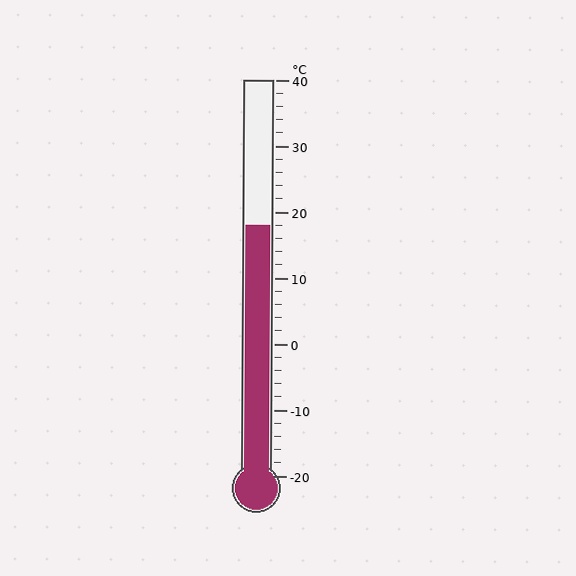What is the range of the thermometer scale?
The thermometer scale ranges from -20°C to 40°C.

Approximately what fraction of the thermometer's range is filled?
The thermometer is filled to approximately 65% of its range.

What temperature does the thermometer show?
The thermometer shows approximately 18°C.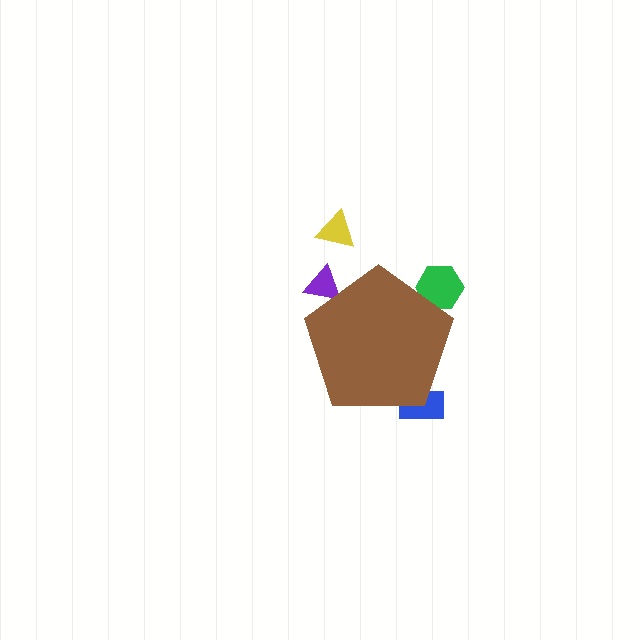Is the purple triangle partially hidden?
Yes, the purple triangle is partially hidden behind the brown pentagon.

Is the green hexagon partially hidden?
Yes, the green hexagon is partially hidden behind the brown pentagon.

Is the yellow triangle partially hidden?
No, the yellow triangle is fully visible.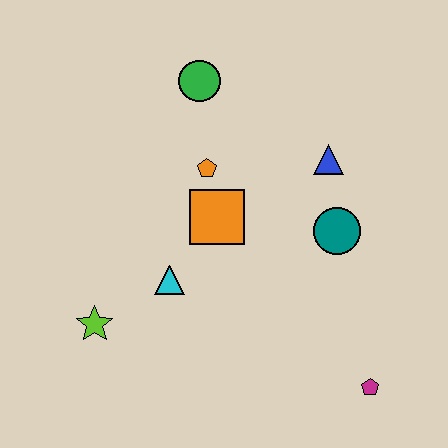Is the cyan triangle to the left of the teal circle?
Yes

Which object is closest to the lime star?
The cyan triangle is closest to the lime star.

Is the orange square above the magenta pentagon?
Yes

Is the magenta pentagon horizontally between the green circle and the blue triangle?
No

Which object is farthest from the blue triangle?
The lime star is farthest from the blue triangle.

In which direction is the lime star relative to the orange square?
The lime star is to the left of the orange square.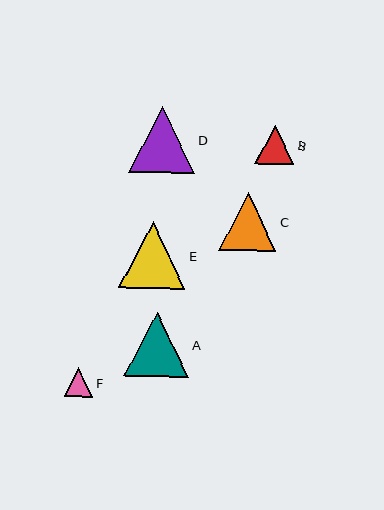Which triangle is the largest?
Triangle E is the largest with a size of approximately 67 pixels.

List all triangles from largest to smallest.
From largest to smallest: E, D, A, C, B, F.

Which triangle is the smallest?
Triangle F is the smallest with a size of approximately 29 pixels.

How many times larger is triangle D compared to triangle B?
Triangle D is approximately 1.7 times the size of triangle B.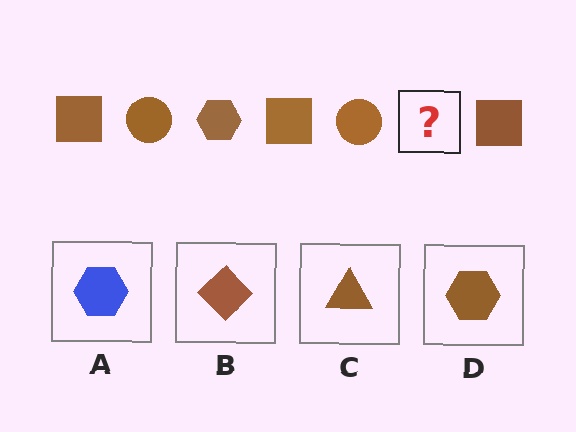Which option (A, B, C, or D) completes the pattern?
D.